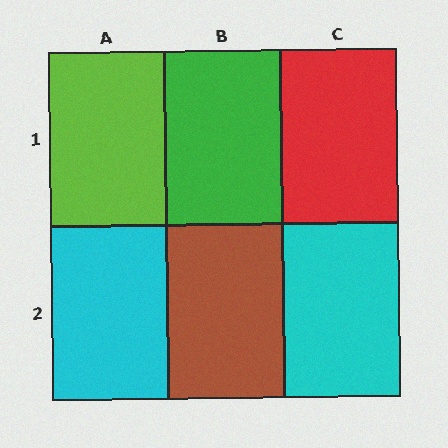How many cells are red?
1 cell is red.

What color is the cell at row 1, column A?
Lime.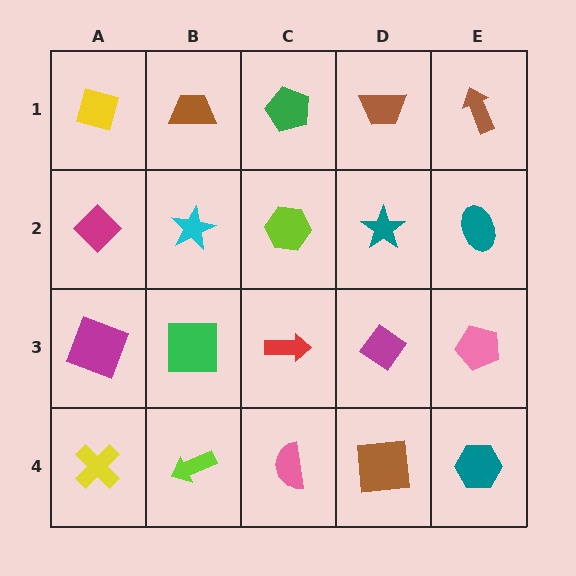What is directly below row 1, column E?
A teal ellipse.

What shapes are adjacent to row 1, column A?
A magenta diamond (row 2, column A), a brown trapezoid (row 1, column B).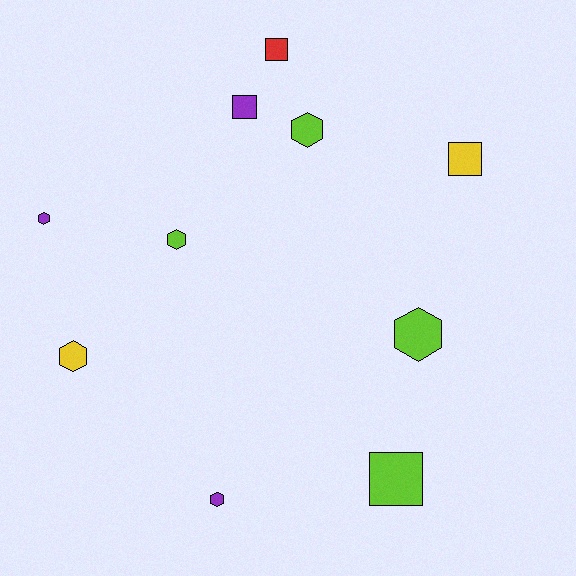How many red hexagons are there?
There are no red hexagons.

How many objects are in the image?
There are 10 objects.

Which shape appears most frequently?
Hexagon, with 6 objects.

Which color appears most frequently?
Lime, with 4 objects.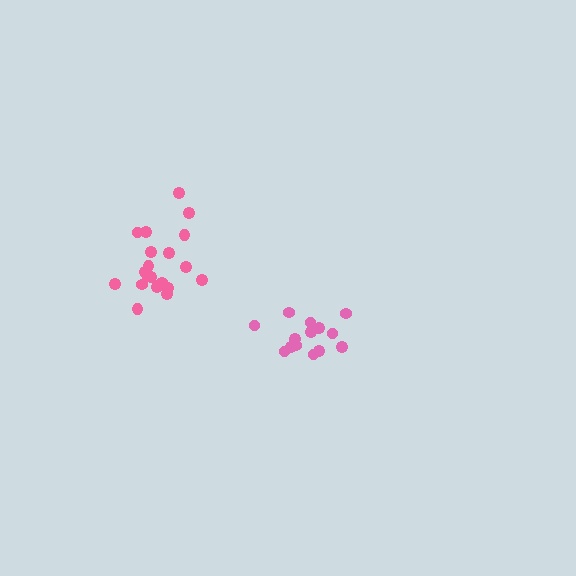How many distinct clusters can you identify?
There are 2 distinct clusters.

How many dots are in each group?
Group 1: 14 dots, Group 2: 20 dots (34 total).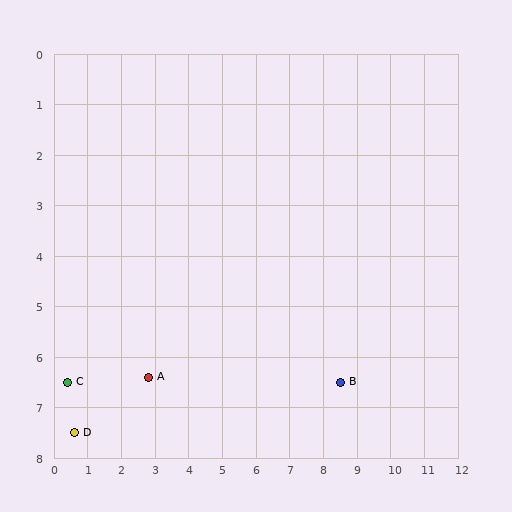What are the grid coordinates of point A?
Point A is at approximately (2.8, 6.4).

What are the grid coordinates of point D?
Point D is at approximately (0.6, 7.5).